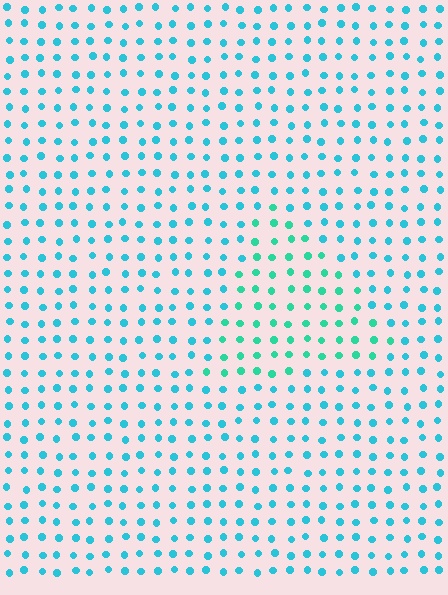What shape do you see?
I see a triangle.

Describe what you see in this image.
The image is filled with small cyan elements in a uniform arrangement. A triangle-shaped region is visible where the elements are tinted to a slightly different hue, forming a subtle color boundary.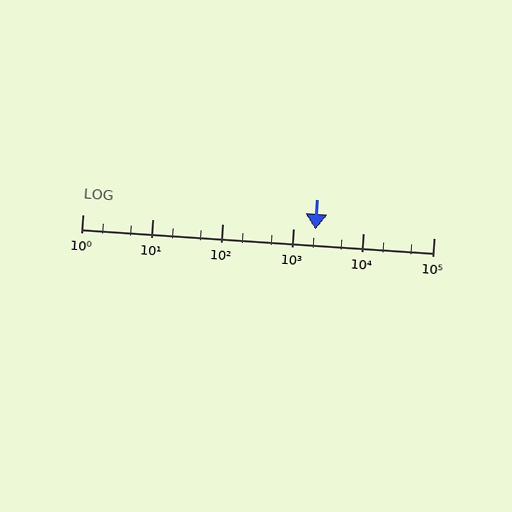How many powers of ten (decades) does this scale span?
The scale spans 5 decades, from 1 to 100000.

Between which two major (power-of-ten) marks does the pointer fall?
The pointer is between 1000 and 10000.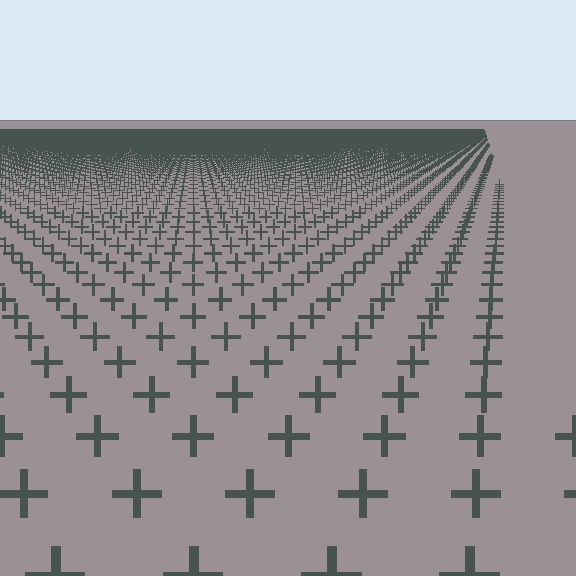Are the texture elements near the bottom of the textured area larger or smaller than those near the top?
Larger. Near the bottom, elements are closer to the viewer and appear at a bigger on-screen size.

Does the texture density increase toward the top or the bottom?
Density increases toward the top.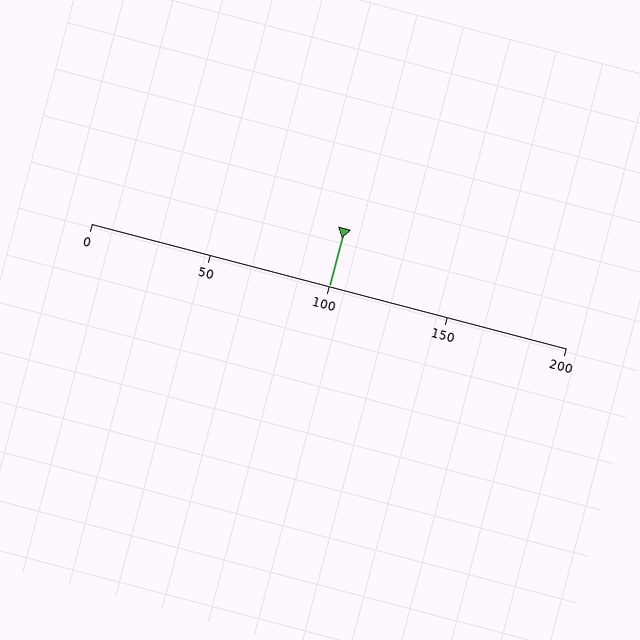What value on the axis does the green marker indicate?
The marker indicates approximately 100.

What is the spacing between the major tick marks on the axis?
The major ticks are spaced 50 apart.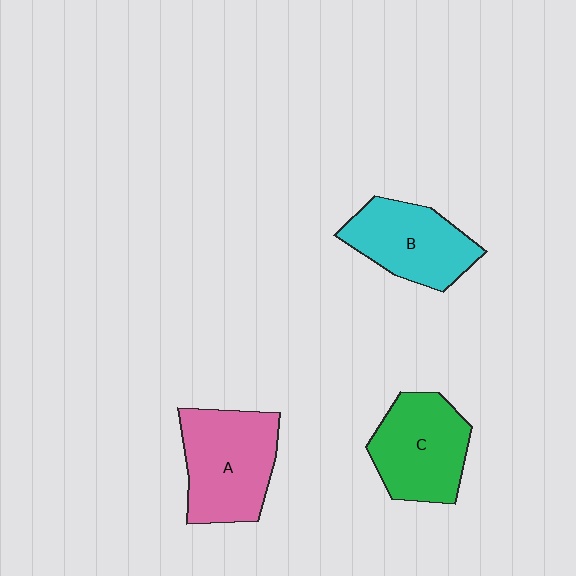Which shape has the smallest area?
Shape B (cyan).